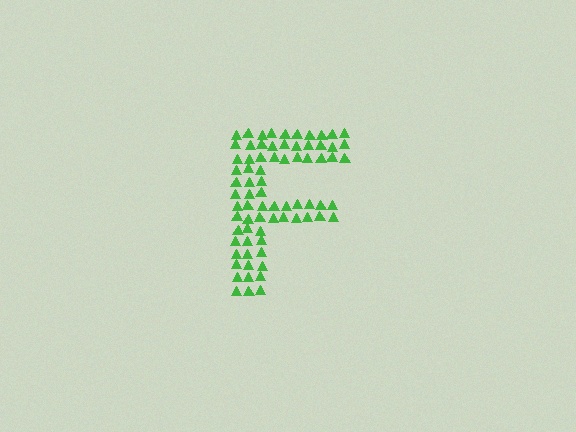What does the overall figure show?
The overall figure shows the letter F.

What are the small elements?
The small elements are triangles.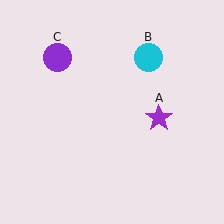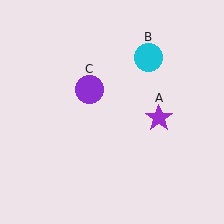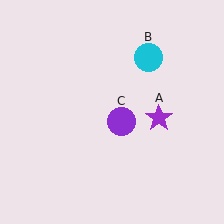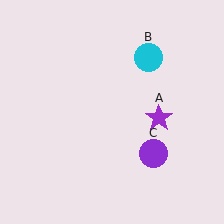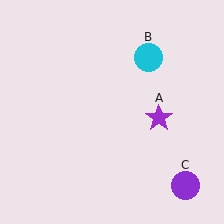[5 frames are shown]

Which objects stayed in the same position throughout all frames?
Purple star (object A) and cyan circle (object B) remained stationary.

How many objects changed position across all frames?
1 object changed position: purple circle (object C).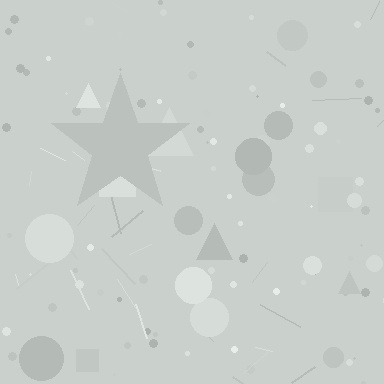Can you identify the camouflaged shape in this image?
The camouflaged shape is a star.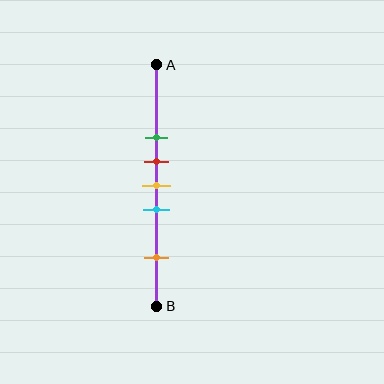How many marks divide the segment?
There are 5 marks dividing the segment.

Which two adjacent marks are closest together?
The red and yellow marks are the closest adjacent pair.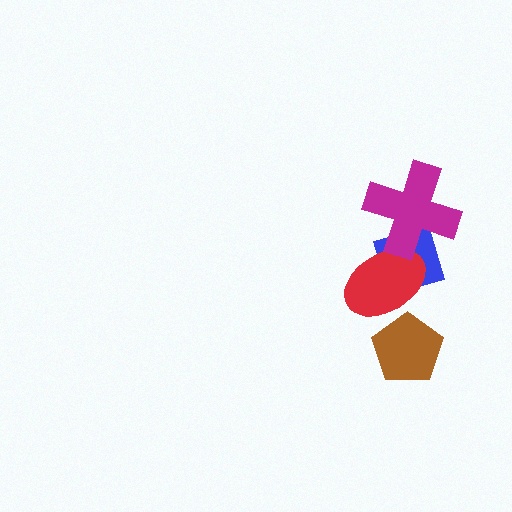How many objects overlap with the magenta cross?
2 objects overlap with the magenta cross.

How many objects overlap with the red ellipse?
3 objects overlap with the red ellipse.